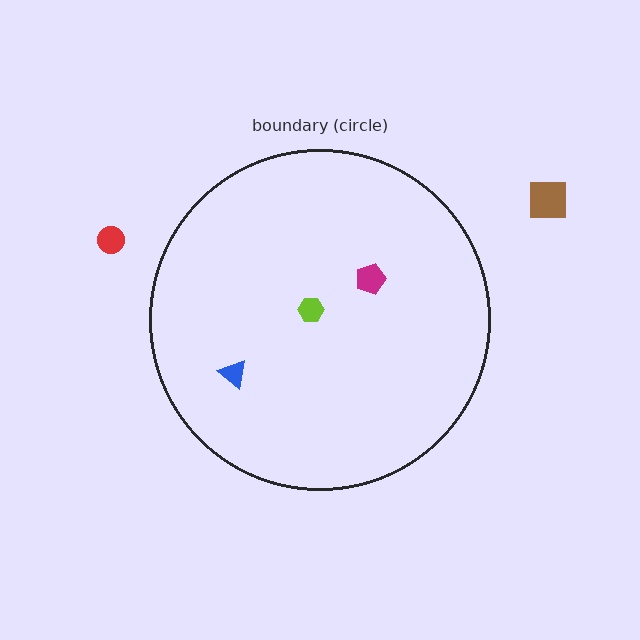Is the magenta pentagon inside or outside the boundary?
Inside.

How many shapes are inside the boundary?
3 inside, 2 outside.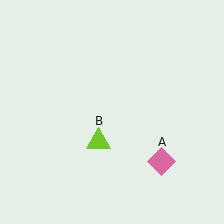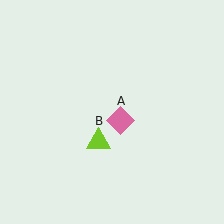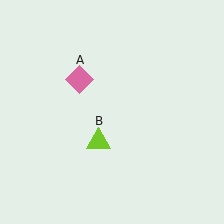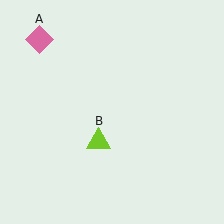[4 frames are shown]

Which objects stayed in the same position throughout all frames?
Lime triangle (object B) remained stationary.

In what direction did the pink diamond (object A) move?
The pink diamond (object A) moved up and to the left.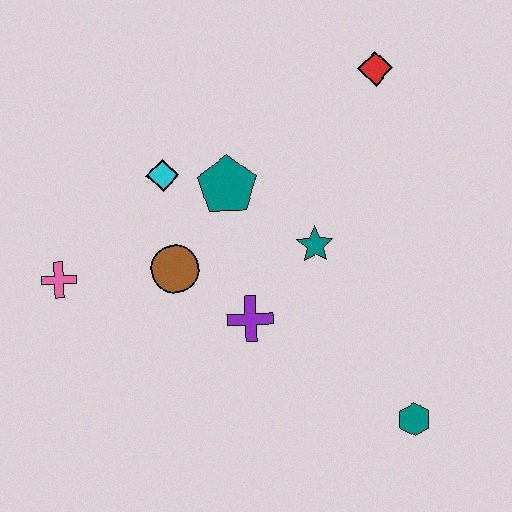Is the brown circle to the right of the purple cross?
No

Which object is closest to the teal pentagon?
The cyan diamond is closest to the teal pentagon.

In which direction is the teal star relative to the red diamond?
The teal star is below the red diamond.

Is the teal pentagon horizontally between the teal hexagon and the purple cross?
No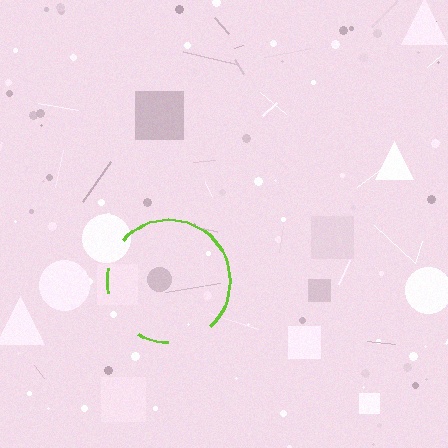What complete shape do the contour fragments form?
The contour fragments form a circle.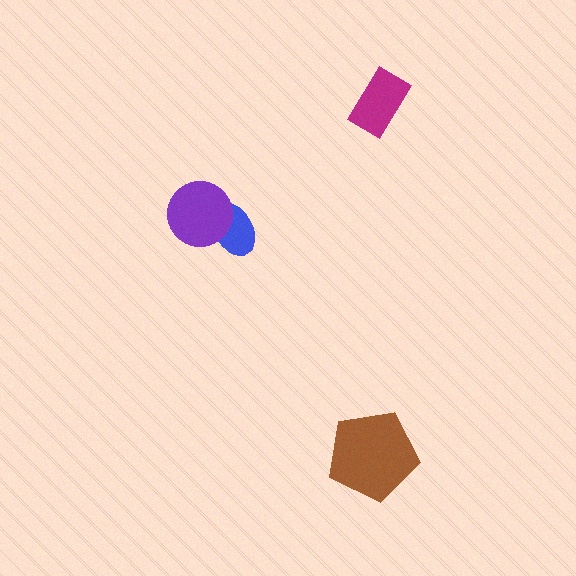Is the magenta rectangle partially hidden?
No, no other shape covers it.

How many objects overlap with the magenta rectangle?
0 objects overlap with the magenta rectangle.